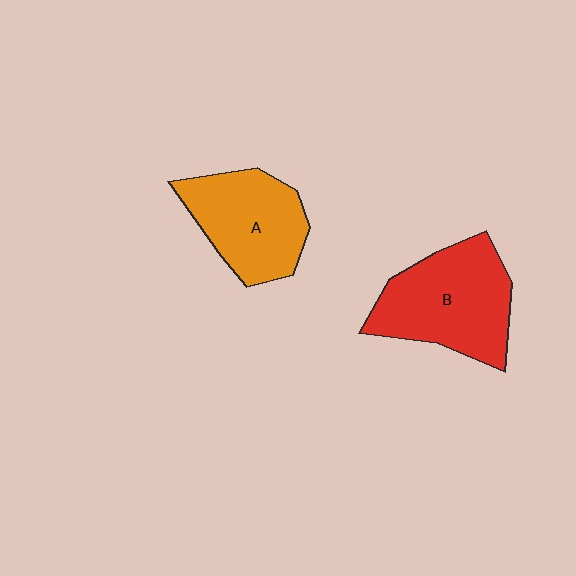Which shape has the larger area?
Shape B (red).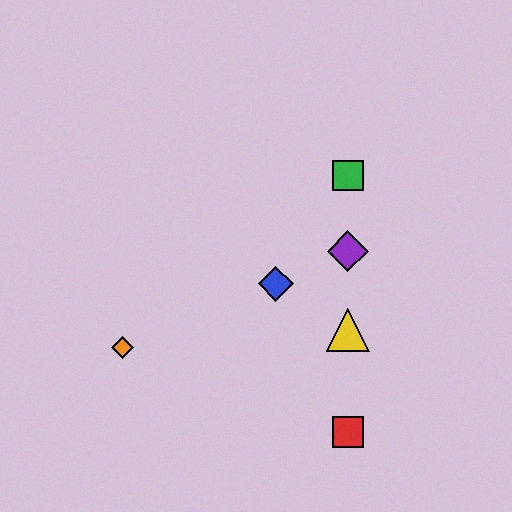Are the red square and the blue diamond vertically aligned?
No, the red square is at x≈348 and the blue diamond is at x≈276.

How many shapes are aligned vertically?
4 shapes (the red square, the green square, the yellow triangle, the purple diamond) are aligned vertically.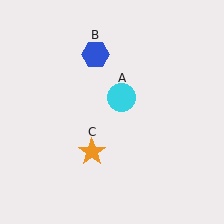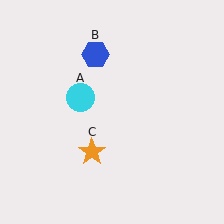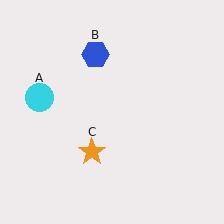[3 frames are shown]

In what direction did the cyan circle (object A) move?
The cyan circle (object A) moved left.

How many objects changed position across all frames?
1 object changed position: cyan circle (object A).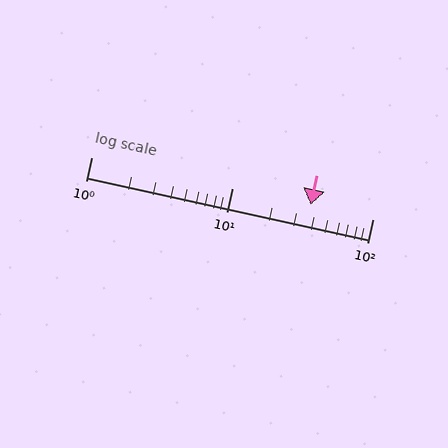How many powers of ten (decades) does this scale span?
The scale spans 2 decades, from 1 to 100.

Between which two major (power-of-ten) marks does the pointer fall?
The pointer is between 10 and 100.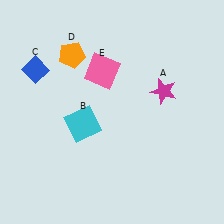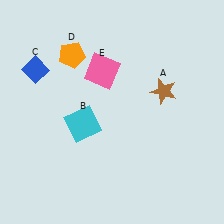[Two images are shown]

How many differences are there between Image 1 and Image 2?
There is 1 difference between the two images.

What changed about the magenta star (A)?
In Image 1, A is magenta. In Image 2, it changed to brown.